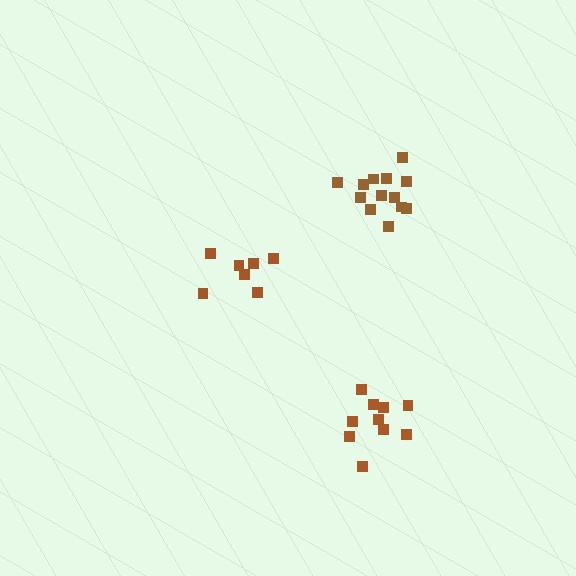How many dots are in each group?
Group 1: 10 dots, Group 2: 13 dots, Group 3: 7 dots (30 total).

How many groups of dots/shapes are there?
There are 3 groups.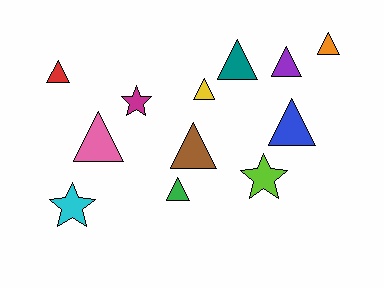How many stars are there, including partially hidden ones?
There are 3 stars.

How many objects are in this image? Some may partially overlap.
There are 12 objects.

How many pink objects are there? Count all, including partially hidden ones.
There is 1 pink object.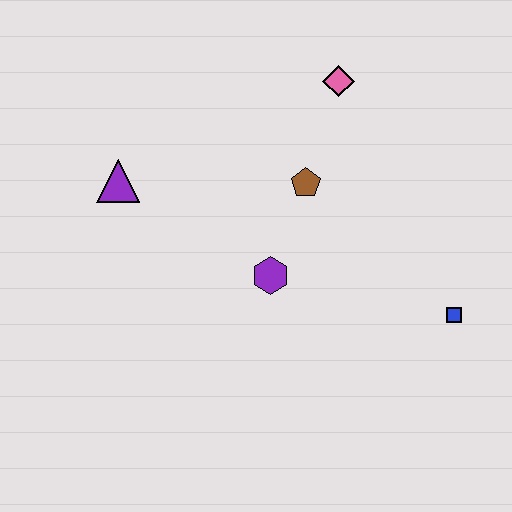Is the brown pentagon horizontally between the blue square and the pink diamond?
No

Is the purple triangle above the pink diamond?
No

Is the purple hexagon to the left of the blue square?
Yes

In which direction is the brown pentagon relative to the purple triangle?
The brown pentagon is to the right of the purple triangle.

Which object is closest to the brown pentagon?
The purple hexagon is closest to the brown pentagon.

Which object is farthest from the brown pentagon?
The blue square is farthest from the brown pentagon.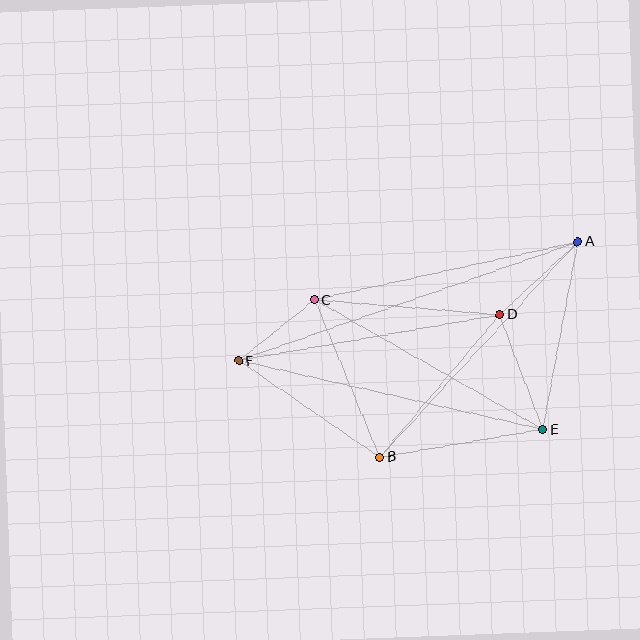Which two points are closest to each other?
Points C and F are closest to each other.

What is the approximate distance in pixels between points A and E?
The distance between A and E is approximately 191 pixels.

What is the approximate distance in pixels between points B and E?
The distance between B and E is approximately 166 pixels.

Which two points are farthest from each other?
Points A and F are farthest from each other.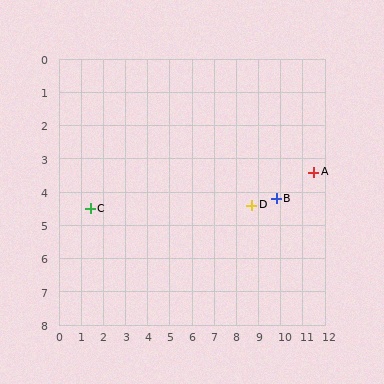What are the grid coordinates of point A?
Point A is at approximately (11.5, 3.4).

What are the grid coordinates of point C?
Point C is at approximately (1.4, 4.5).